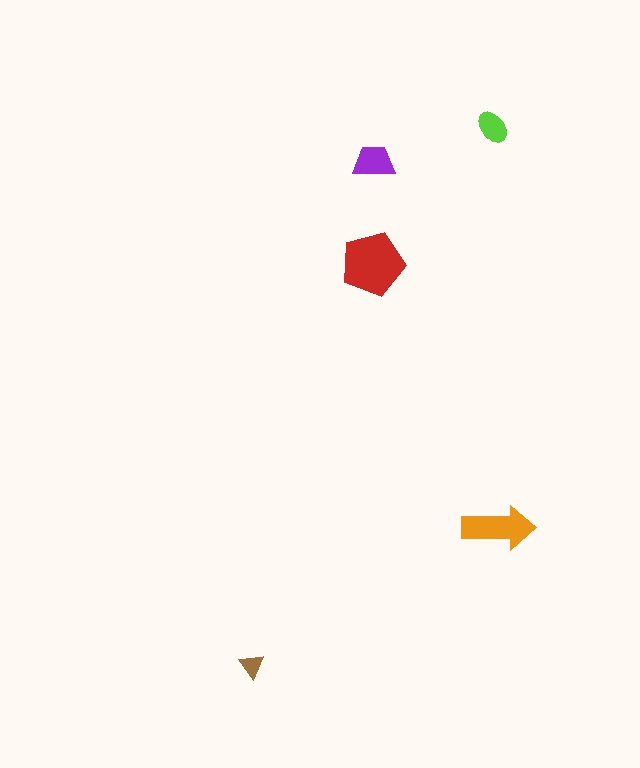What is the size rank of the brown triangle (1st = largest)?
5th.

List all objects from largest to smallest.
The red pentagon, the orange arrow, the purple trapezoid, the lime ellipse, the brown triangle.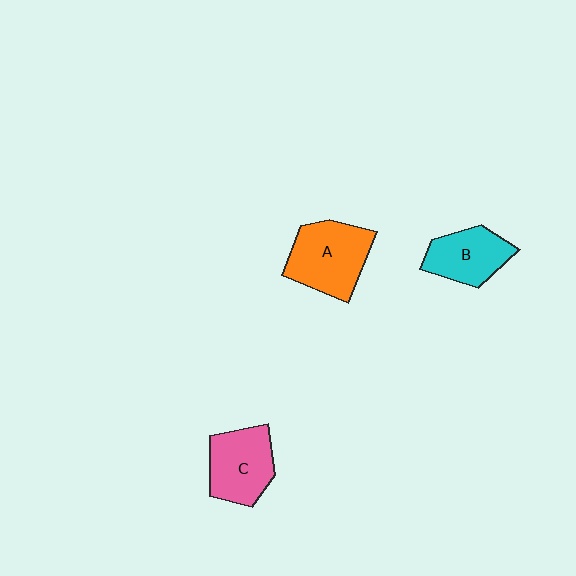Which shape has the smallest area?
Shape B (cyan).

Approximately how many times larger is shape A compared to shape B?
Approximately 1.3 times.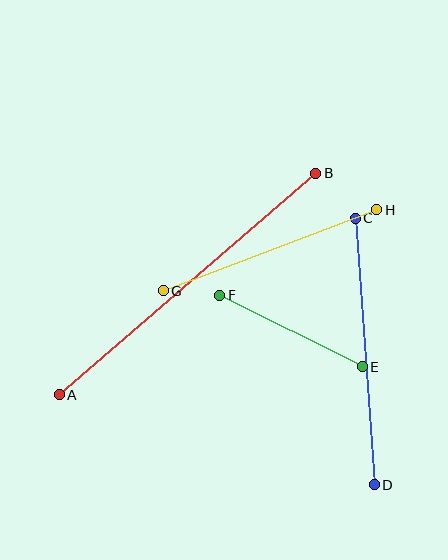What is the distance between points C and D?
The distance is approximately 268 pixels.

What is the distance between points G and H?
The distance is approximately 229 pixels.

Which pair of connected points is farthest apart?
Points A and B are farthest apart.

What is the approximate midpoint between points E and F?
The midpoint is at approximately (291, 331) pixels.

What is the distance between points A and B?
The distance is approximately 339 pixels.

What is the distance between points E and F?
The distance is approximately 160 pixels.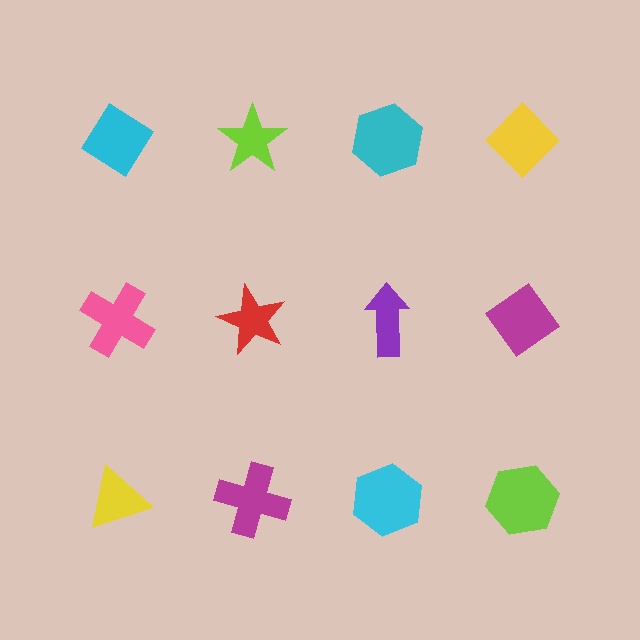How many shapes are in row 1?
4 shapes.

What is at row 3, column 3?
A cyan hexagon.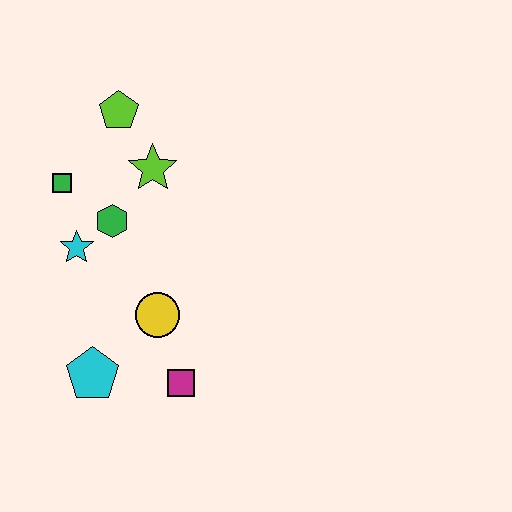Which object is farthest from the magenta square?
The lime pentagon is farthest from the magenta square.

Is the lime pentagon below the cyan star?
No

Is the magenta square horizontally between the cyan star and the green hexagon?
No